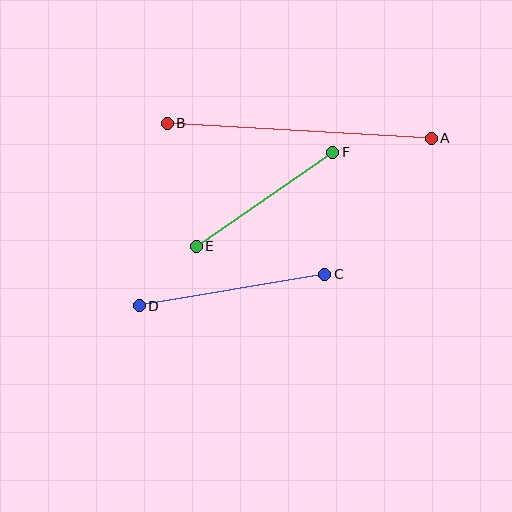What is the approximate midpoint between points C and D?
The midpoint is at approximately (232, 290) pixels.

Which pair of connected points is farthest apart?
Points A and B are farthest apart.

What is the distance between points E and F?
The distance is approximately 166 pixels.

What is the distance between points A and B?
The distance is approximately 264 pixels.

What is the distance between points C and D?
The distance is approximately 188 pixels.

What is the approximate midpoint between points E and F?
The midpoint is at approximately (264, 199) pixels.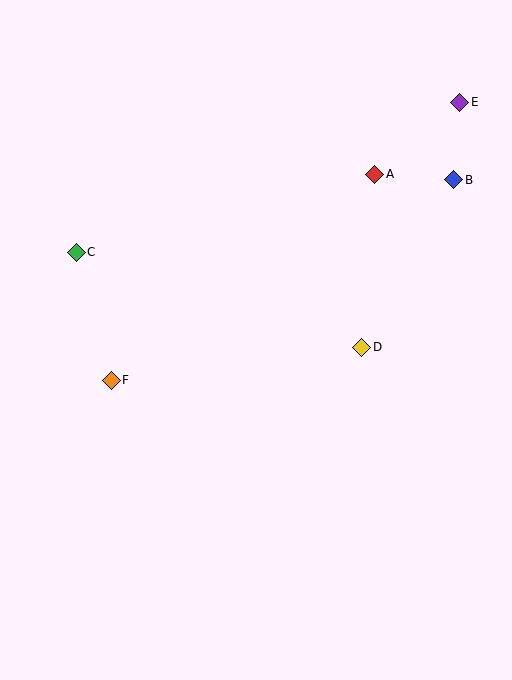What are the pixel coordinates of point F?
Point F is at (111, 380).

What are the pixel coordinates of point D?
Point D is at (362, 347).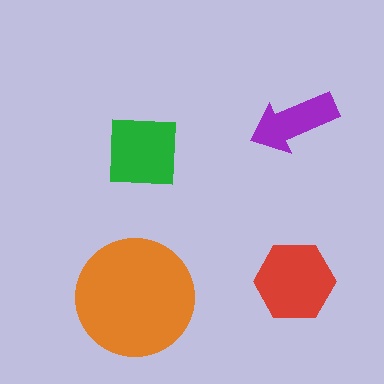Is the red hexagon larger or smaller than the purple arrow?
Larger.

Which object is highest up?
The purple arrow is topmost.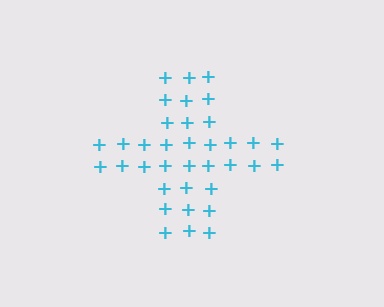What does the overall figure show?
The overall figure shows a cross.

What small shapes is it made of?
It is made of small plus signs.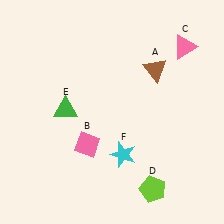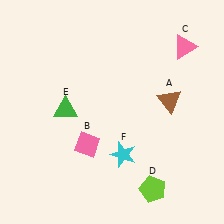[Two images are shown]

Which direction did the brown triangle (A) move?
The brown triangle (A) moved down.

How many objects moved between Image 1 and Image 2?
1 object moved between the two images.